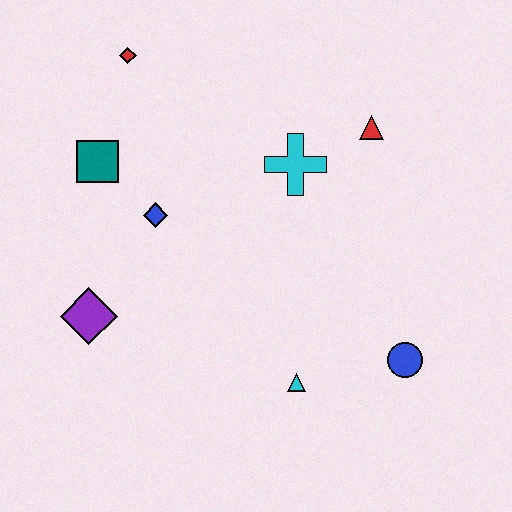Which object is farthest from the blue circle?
The red diamond is farthest from the blue circle.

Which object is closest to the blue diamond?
The teal square is closest to the blue diamond.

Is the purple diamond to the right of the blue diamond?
No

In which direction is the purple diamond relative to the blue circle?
The purple diamond is to the left of the blue circle.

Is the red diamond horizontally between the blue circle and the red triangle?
No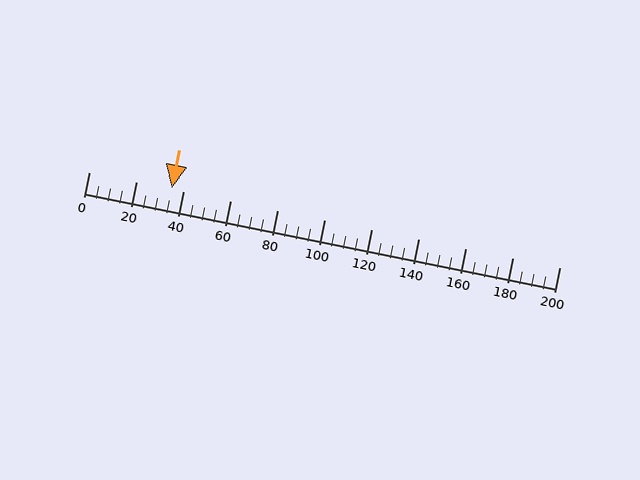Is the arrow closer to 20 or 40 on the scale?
The arrow is closer to 40.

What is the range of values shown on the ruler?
The ruler shows values from 0 to 200.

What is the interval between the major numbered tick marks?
The major tick marks are spaced 20 units apart.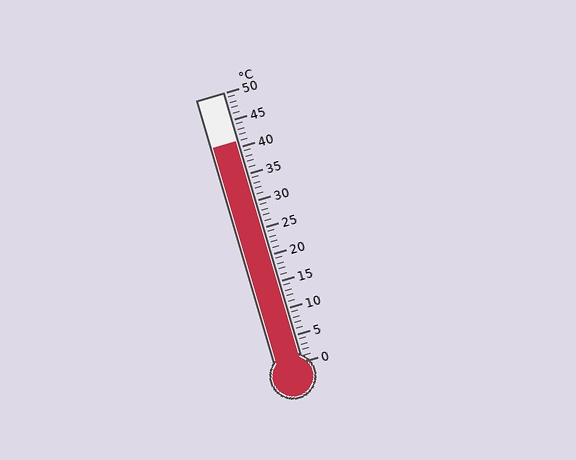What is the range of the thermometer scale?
The thermometer scale ranges from 0°C to 50°C.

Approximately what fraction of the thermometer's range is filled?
The thermometer is filled to approximately 80% of its range.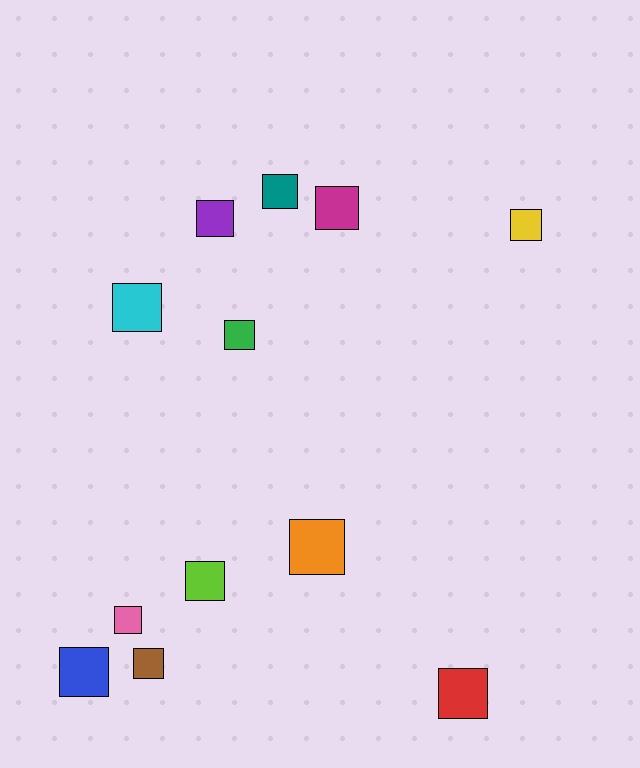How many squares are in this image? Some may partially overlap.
There are 12 squares.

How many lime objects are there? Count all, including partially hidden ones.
There is 1 lime object.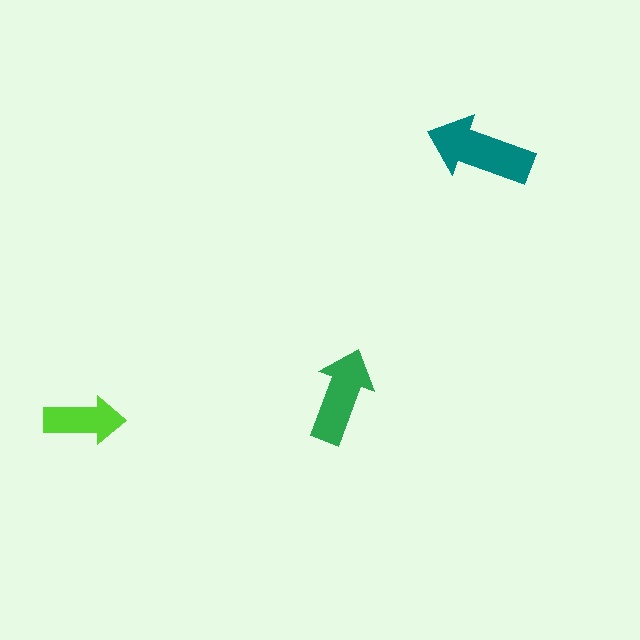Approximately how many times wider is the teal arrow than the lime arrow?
About 1.5 times wider.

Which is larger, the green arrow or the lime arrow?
The green one.